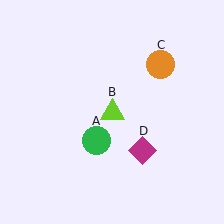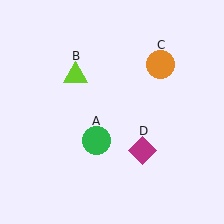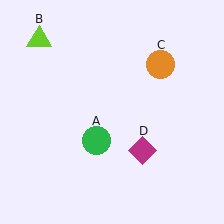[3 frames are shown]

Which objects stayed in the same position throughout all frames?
Green circle (object A) and orange circle (object C) and magenta diamond (object D) remained stationary.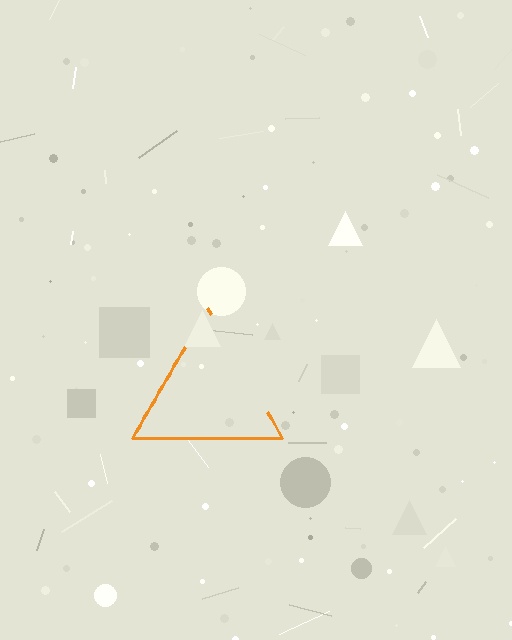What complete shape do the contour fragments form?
The contour fragments form a triangle.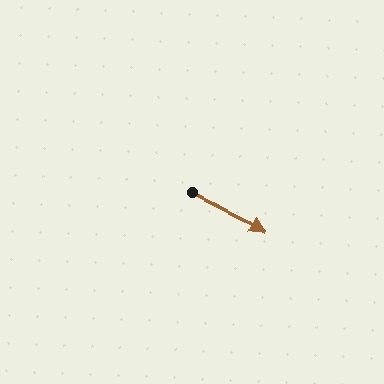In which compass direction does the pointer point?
Southeast.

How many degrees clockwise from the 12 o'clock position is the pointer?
Approximately 116 degrees.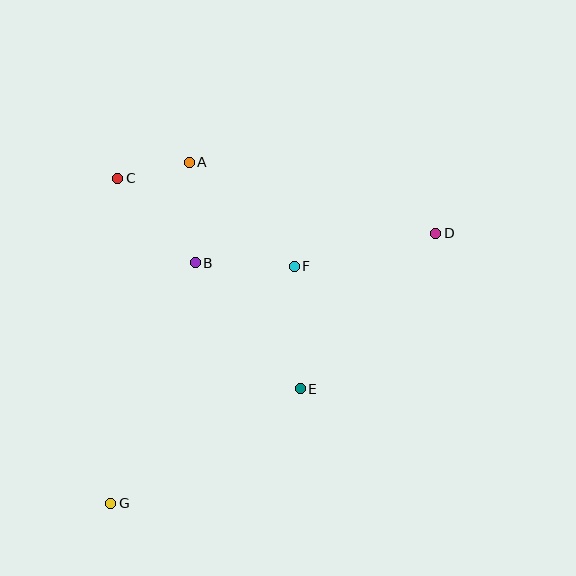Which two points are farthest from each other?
Points D and G are farthest from each other.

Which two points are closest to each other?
Points A and C are closest to each other.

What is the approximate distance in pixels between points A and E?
The distance between A and E is approximately 252 pixels.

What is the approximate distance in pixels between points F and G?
The distance between F and G is approximately 300 pixels.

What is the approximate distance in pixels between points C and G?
The distance between C and G is approximately 325 pixels.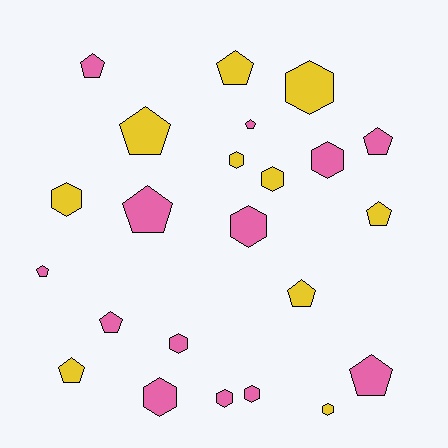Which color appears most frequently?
Pink, with 13 objects.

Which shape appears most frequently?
Pentagon, with 12 objects.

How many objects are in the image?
There are 23 objects.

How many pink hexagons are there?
There are 6 pink hexagons.